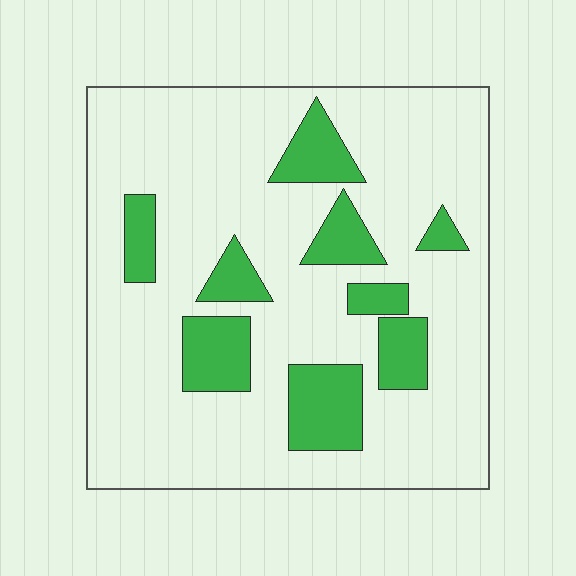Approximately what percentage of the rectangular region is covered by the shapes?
Approximately 20%.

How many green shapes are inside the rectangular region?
9.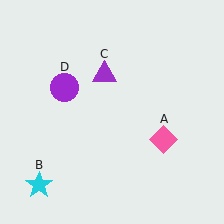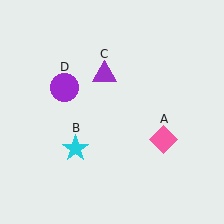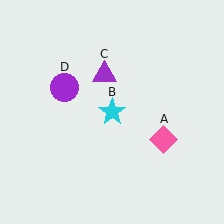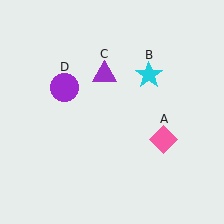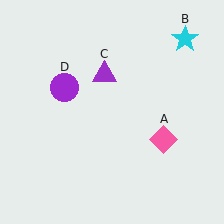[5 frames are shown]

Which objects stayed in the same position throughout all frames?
Pink diamond (object A) and purple triangle (object C) and purple circle (object D) remained stationary.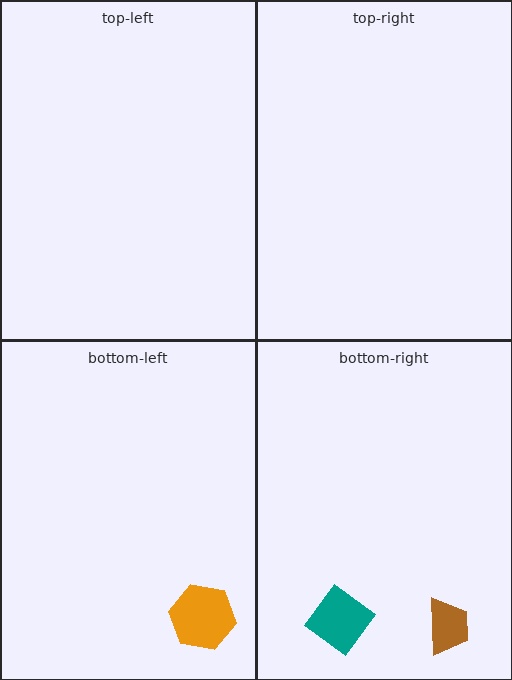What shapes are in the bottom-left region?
The orange hexagon.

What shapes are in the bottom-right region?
The teal diamond, the brown trapezoid.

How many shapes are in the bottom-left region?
1.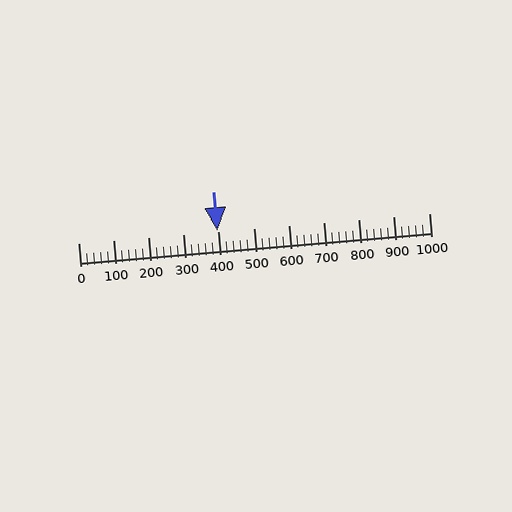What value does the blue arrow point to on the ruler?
The blue arrow points to approximately 396.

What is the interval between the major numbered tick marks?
The major tick marks are spaced 100 units apart.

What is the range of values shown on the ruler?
The ruler shows values from 0 to 1000.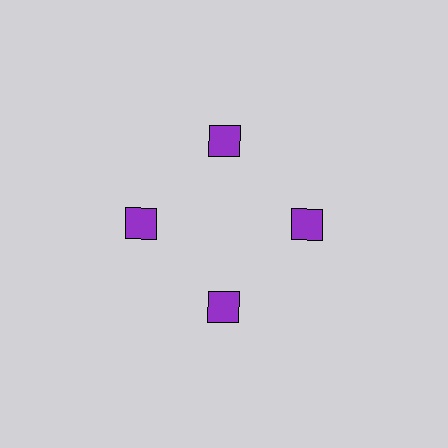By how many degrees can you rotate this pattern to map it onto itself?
The pattern maps onto itself every 90 degrees of rotation.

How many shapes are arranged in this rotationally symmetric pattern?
There are 4 shapes, arranged in 4 groups of 1.